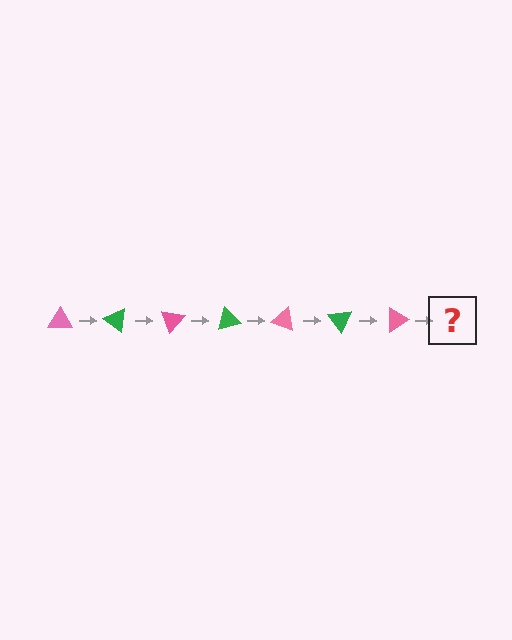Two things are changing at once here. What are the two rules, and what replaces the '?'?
The two rules are that it rotates 35 degrees each step and the color cycles through pink and green. The '?' should be a green triangle, rotated 245 degrees from the start.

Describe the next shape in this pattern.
It should be a green triangle, rotated 245 degrees from the start.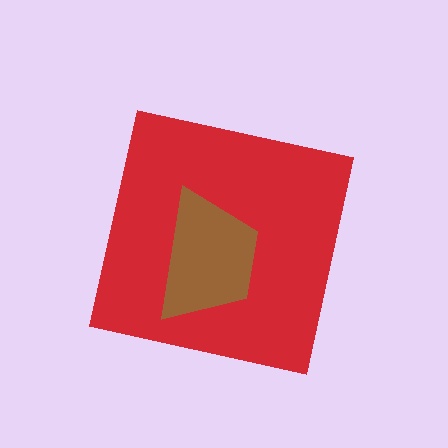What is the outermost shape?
The red square.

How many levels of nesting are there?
2.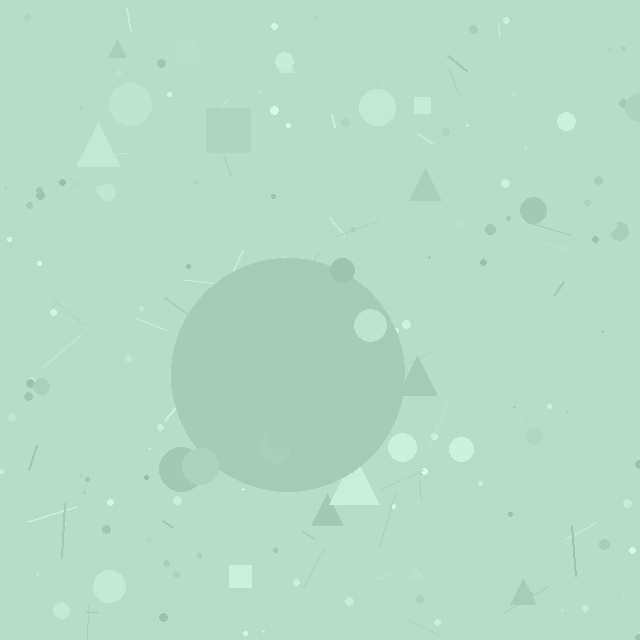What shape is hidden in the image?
A circle is hidden in the image.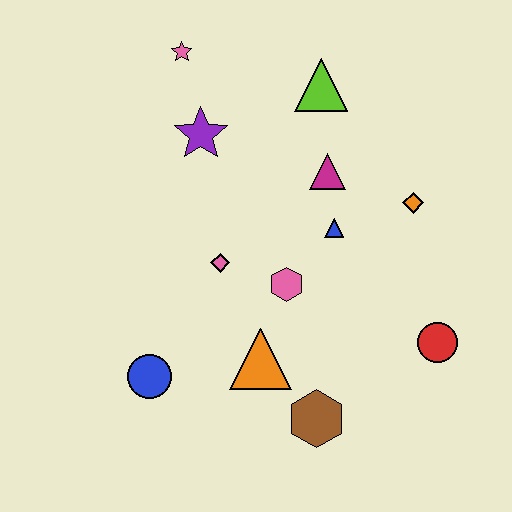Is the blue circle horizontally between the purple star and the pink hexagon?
No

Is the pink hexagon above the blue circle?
Yes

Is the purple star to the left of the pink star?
No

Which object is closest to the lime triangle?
The magenta triangle is closest to the lime triangle.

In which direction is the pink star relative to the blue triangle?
The pink star is above the blue triangle.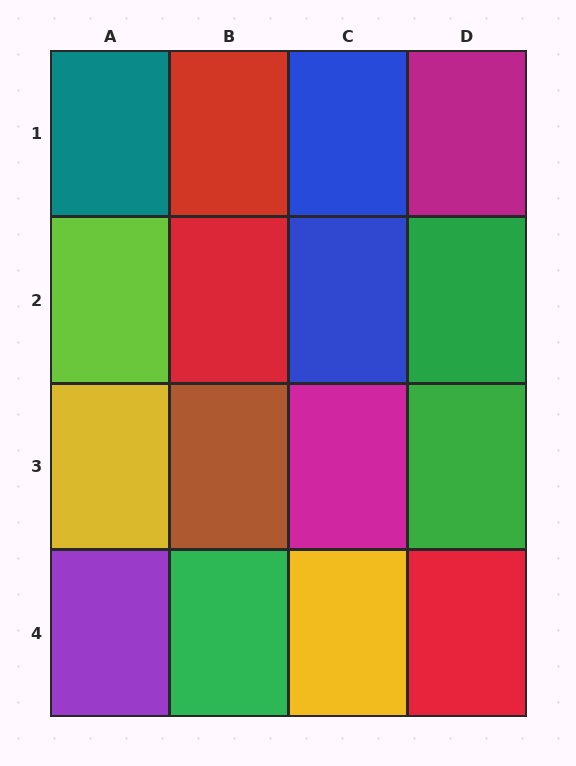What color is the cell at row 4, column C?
Yellow.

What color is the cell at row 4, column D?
Red.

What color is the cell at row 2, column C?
Blue.